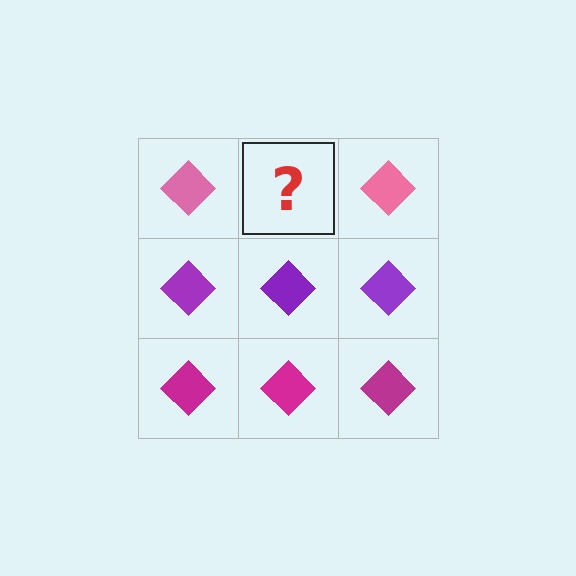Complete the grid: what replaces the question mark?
The question mark should be replaced with a pink diamond.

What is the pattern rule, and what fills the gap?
The rule is that each row has a consistent color. The gap should be filled with a pink diamond.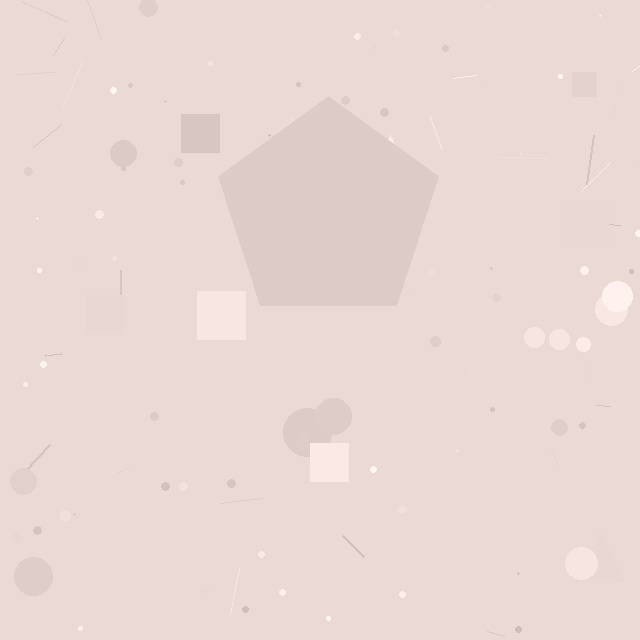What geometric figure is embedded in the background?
A pentagon is embedded in the background.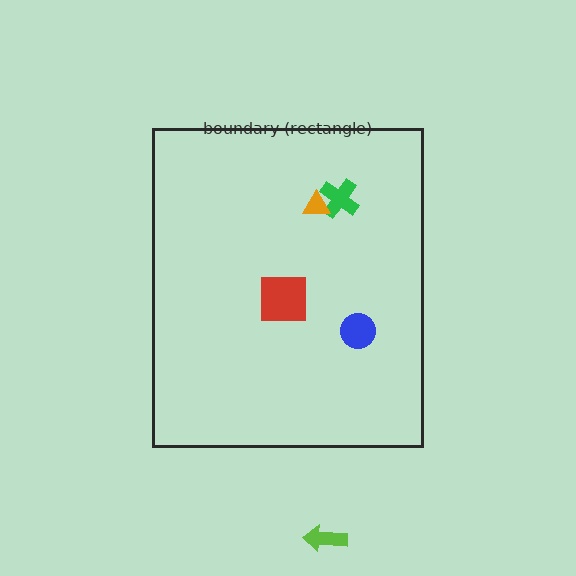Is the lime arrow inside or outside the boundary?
Outside.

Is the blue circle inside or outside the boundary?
Inside.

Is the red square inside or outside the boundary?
Inside.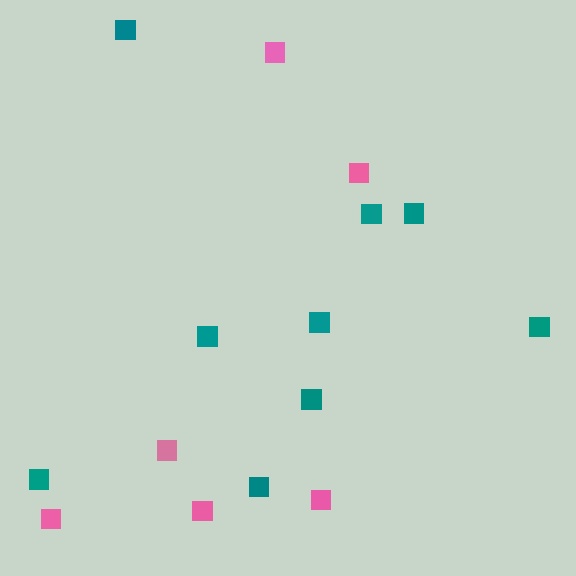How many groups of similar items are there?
There are 2 groups: one group of teal squares (9) and one group of pink squares (6).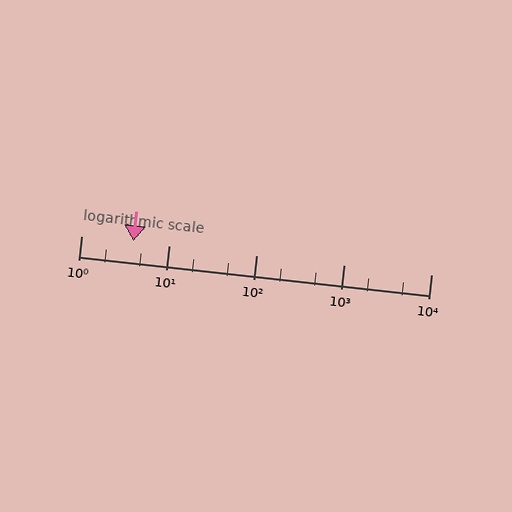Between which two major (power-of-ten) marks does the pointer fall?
The pointer is between 1 and 10.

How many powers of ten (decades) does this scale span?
The scale spans 4 decades, from 1 to 10000.